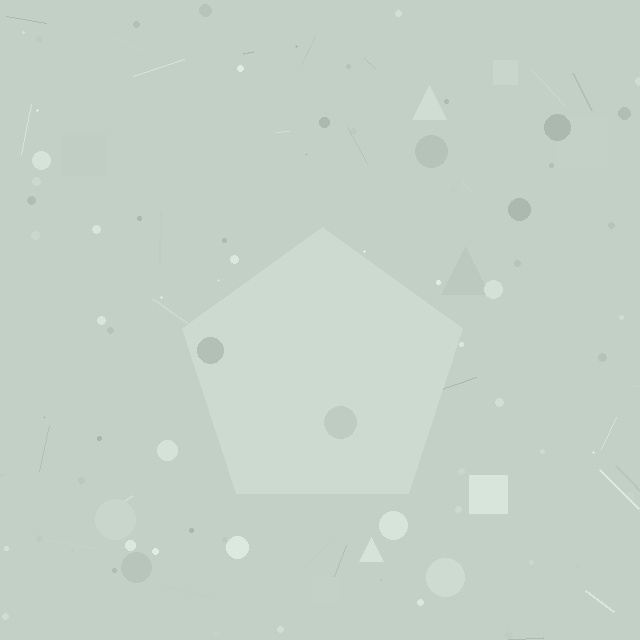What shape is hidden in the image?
A pentagon is hidden in the image.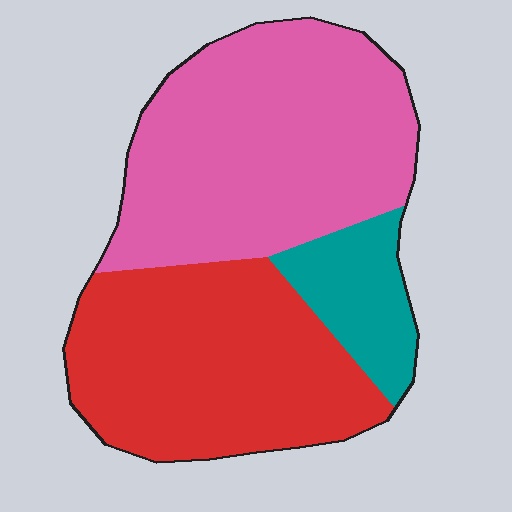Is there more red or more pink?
Pink.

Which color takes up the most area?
Pink, at roughly 45%.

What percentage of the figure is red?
Red covers 40% of the figure.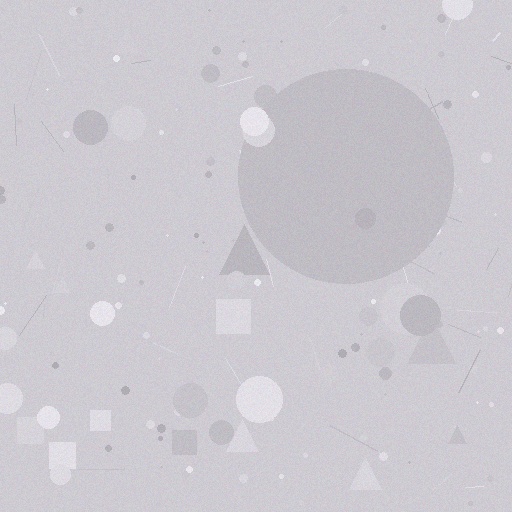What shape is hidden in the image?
A circle is hidden in the image.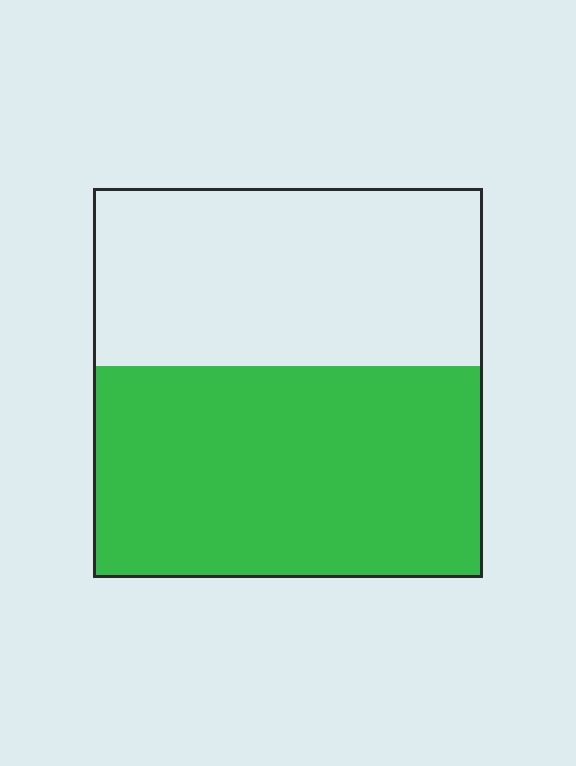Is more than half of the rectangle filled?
Yes.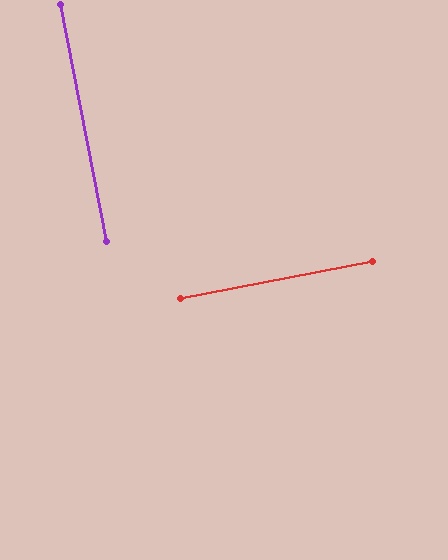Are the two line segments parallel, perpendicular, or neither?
Perpendicular — they meet at approximately 90°.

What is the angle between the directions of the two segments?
Approximately 90 degrees.